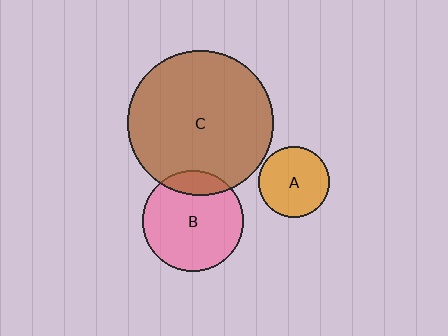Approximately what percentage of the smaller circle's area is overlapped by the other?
Approximately 15%.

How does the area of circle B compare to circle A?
Approximately 2.0 times.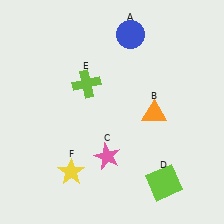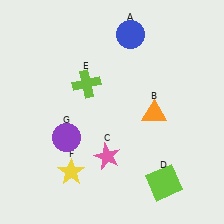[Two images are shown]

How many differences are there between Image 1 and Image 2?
There is 1 difference between the two images.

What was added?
A purple circle (G) was added in Image 2.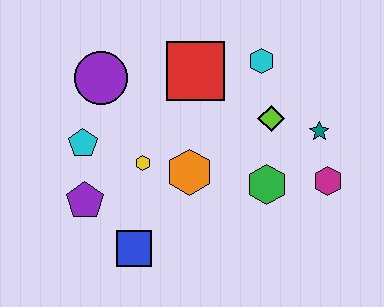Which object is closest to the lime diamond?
The teal star is closest to the lime diamond.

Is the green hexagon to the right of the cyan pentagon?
Yes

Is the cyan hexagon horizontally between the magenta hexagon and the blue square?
Yes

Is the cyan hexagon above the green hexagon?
Yes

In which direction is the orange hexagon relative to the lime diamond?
The orange hexagon is to the left of the lime diamond.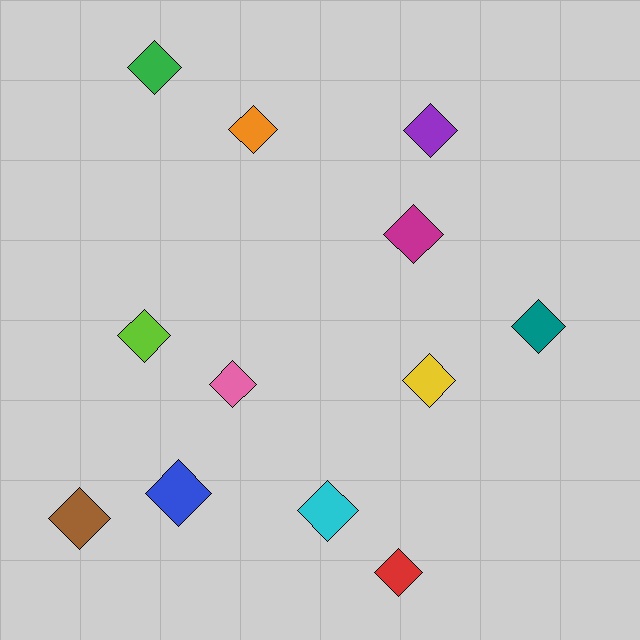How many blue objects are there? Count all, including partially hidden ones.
There is 1 blue object.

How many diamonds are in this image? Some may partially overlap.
There are 12 diamonds.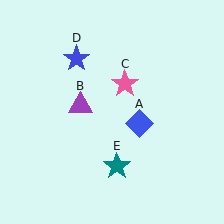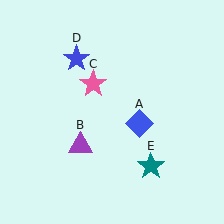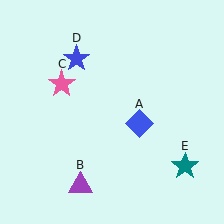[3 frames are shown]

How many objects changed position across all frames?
3 objects changed position: purple triangle (object B), pink star (object C), teal star (object E).